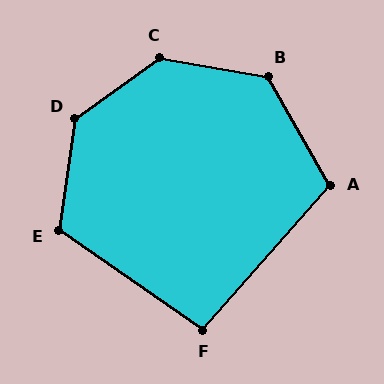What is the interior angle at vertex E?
Approximately 117 degrees (obtuse).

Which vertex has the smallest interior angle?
F, at approximately 97 degrees.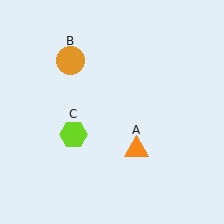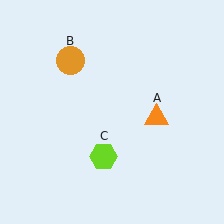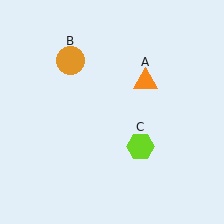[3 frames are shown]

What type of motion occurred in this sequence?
The orange triangle (object A), lime hexagon (object C) rotated counterclockwise around the center of the scene.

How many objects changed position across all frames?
2 objects changed position: orange triangle (object A), lime hexagon (object C).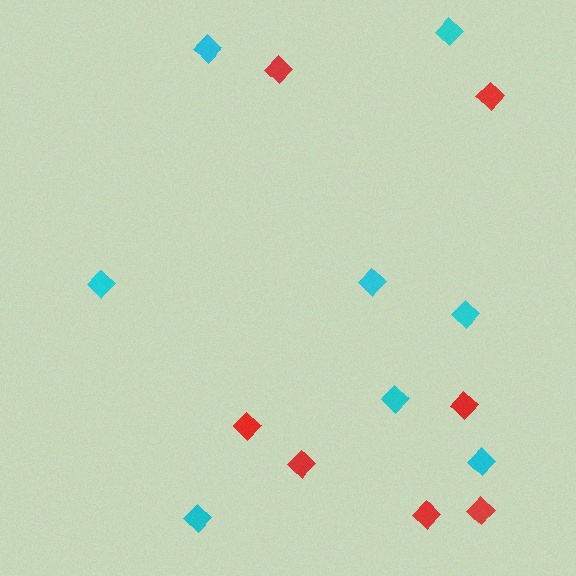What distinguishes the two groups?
There are 2 groups: one group of red diamonds (7) and one group of cyan diamonds (8).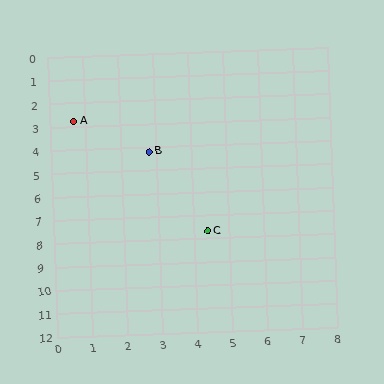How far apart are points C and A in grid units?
Points C and A are about 6.1 grid units apart.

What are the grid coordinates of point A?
Point A is at approximately (0.7, 2.8).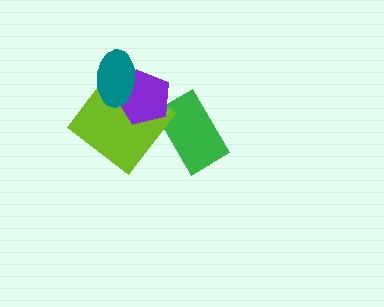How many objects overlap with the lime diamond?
2 objects overlap with the lime diamond.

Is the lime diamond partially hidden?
Yes, it is partially covered by another shape.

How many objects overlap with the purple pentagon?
2 objects overlap with the purple pentagon.